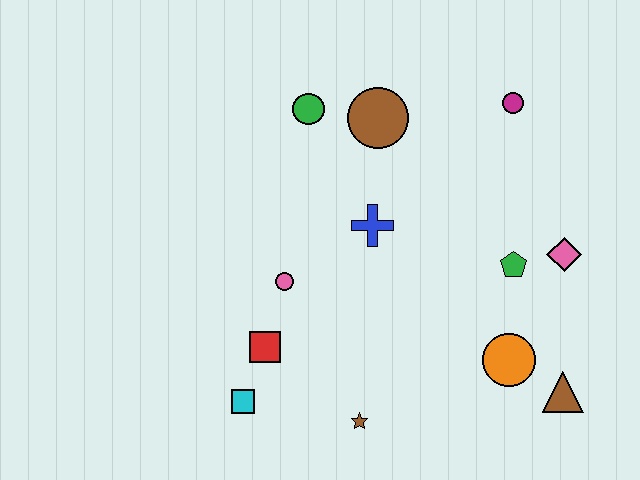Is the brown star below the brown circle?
Yes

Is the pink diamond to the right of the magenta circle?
Yes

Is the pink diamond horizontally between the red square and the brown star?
No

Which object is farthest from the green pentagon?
The cyan square is farthest from the green pentagon.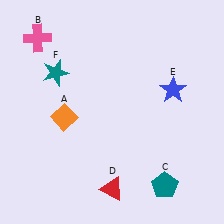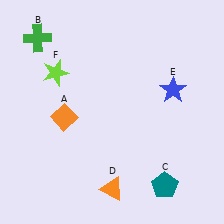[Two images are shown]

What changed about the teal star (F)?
In Image 1, F is teal. In Image 2, it changed to lime.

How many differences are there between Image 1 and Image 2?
There are 3 differences between the two images.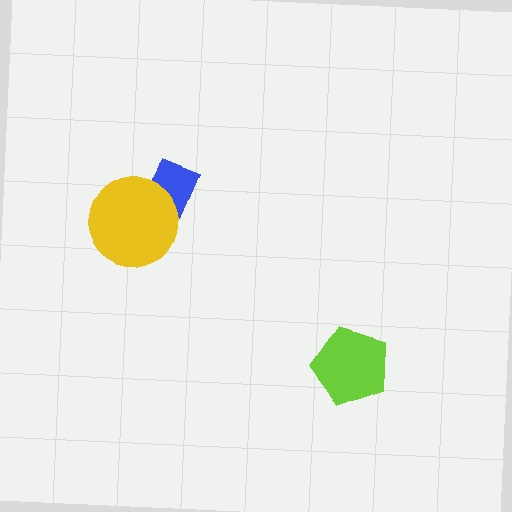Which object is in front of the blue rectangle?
The yellow circle is in front of the blue rectangle.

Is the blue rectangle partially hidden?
Yes, it is partially covered by another shape.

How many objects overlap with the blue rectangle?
1 object overlaps with the blue rectangle.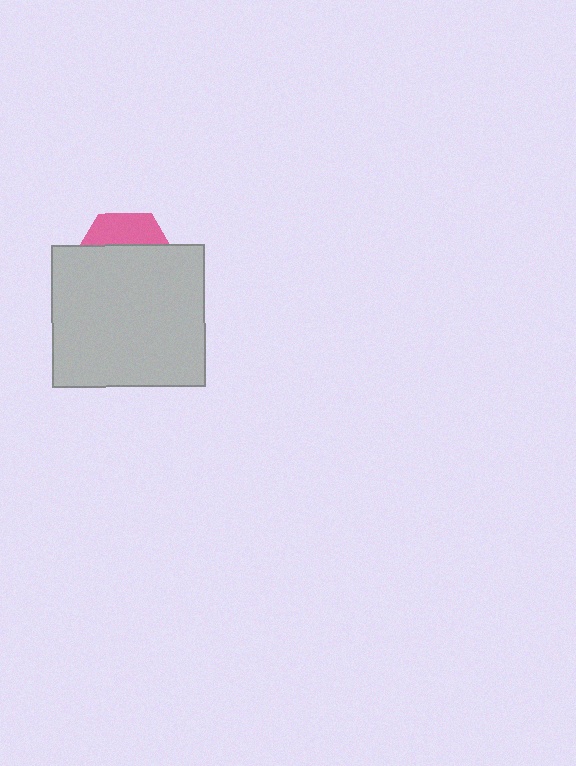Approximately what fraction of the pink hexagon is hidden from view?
Roughly 69% of the pink hexagon is hidden behind the light gray rectangle.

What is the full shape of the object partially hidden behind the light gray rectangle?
The partially hidden object is a pink hexagon.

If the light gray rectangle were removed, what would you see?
You would see the complete pink hexagon.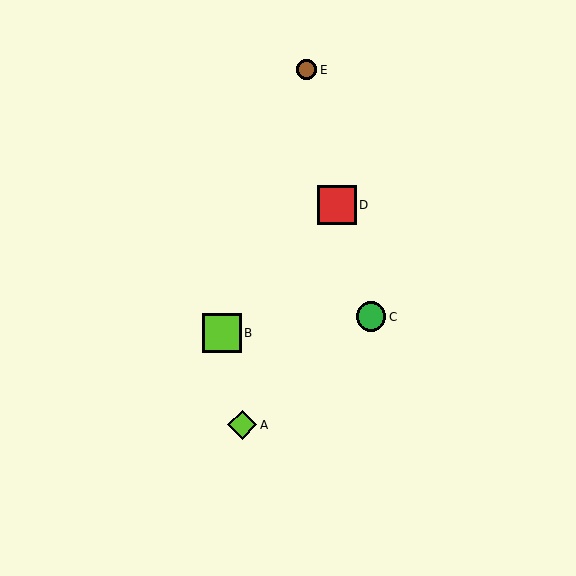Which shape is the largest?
The lime square (labeled B) is the largest.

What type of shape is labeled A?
Shape A is a lime diamond.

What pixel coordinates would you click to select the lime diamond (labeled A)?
Click at (242, 425) to select the lime diamond A.